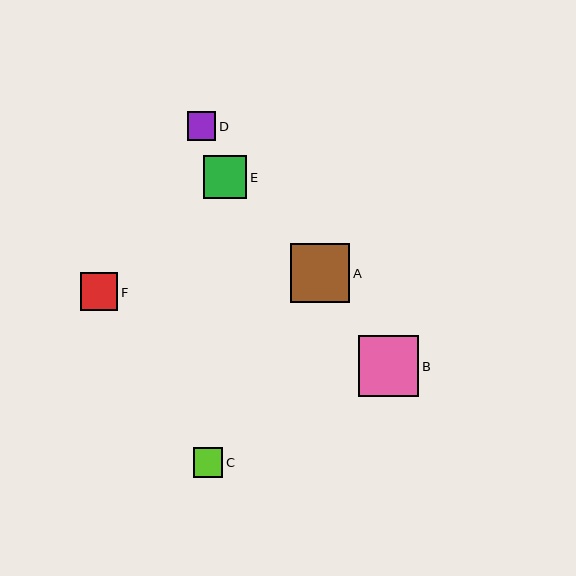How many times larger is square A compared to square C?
Square A is approximately 2.0 times the size of square C.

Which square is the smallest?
Square D is the smallest with a size of approximately 29 pixels.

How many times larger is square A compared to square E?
Square A is approximately 1.4 times the size of square E.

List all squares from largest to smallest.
From largest to smallest: B, A, E, F, C, D.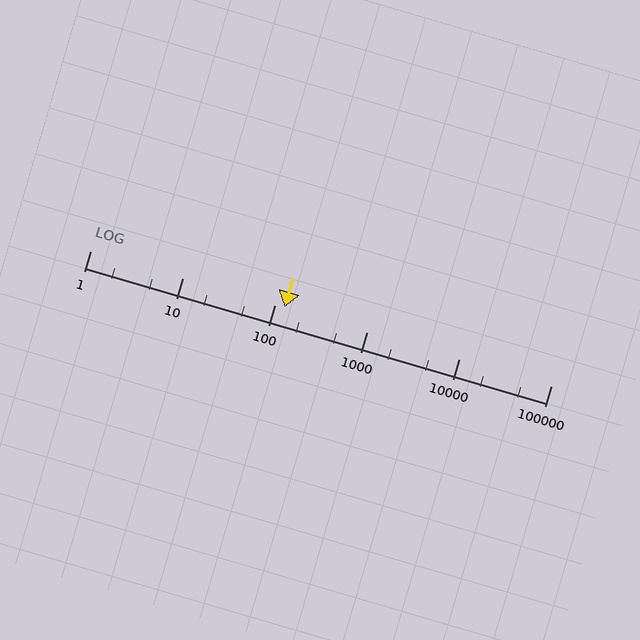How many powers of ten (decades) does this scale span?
The scale spans 5 decades, from 1 to 100000.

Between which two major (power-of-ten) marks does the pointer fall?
The pointer is between 100 and 1000.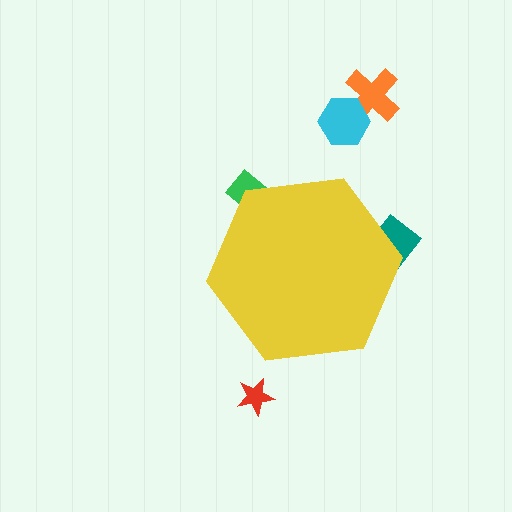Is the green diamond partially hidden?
Yes, the green diamond is partially hidden behind the yellow hexagon.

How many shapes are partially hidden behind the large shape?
2 shapes are partially hidden.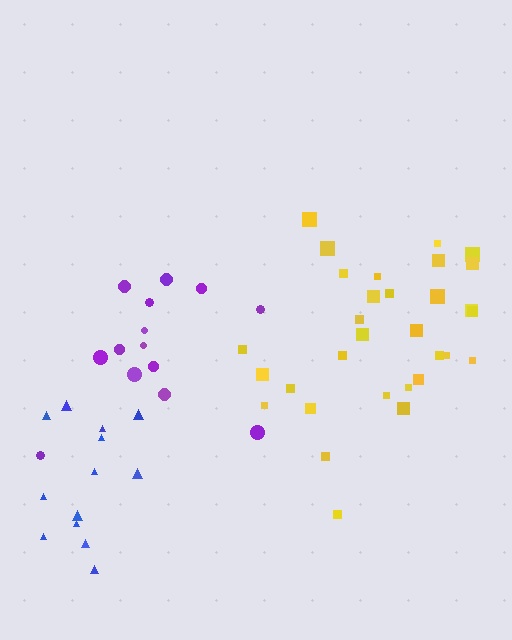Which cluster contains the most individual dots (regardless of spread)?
Yellow (31).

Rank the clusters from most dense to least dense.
yellow, purple, blue.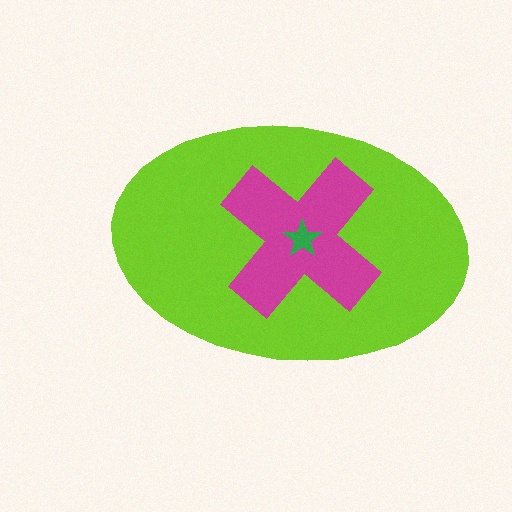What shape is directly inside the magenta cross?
The green star.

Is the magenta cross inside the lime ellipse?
Yes.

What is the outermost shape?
The lime ellipse.